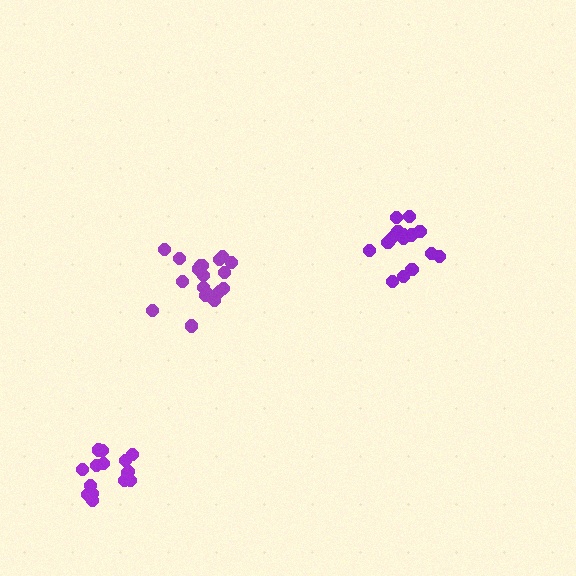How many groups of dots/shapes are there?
There are 3 groups.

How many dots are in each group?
Group 1: 15 dots, Group 2: 19 dots, Group 3: 16 dots (50 total).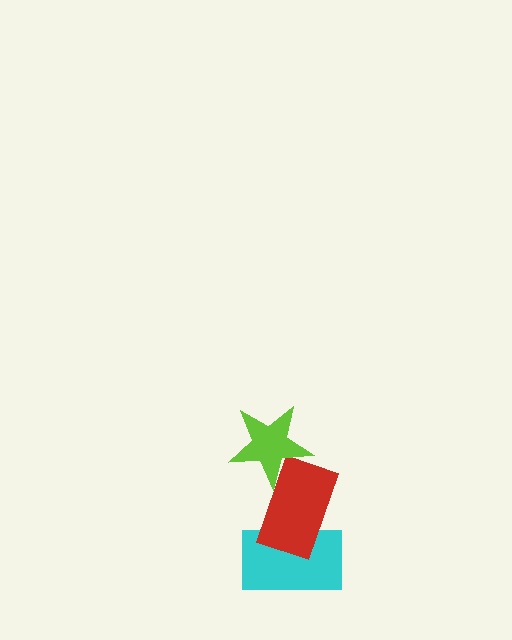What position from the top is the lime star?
The lime star is 1st from the top.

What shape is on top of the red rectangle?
The lime star is on top of the red rectangle.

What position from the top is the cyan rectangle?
The cyan rectangle is 3rd from the top.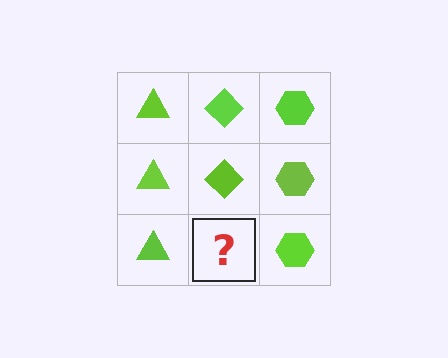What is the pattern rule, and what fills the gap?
The rule is that each column has a consistent shape. The gap should be filled with a lime diamond.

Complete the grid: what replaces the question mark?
The question mark should be replaced with a lime diamond.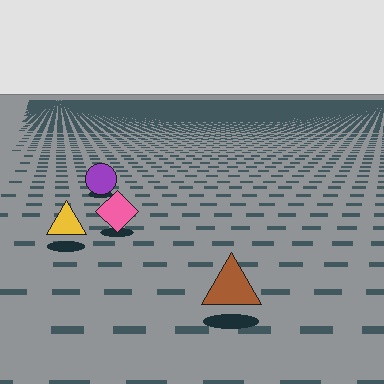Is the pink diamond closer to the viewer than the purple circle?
Yes. The pink diamond is closer — you can tell from the texture gradient: the ground texture is coarser near it.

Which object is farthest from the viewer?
The purple circle is farthest from the viewer. It appears smaller and the ground texture around it is denser.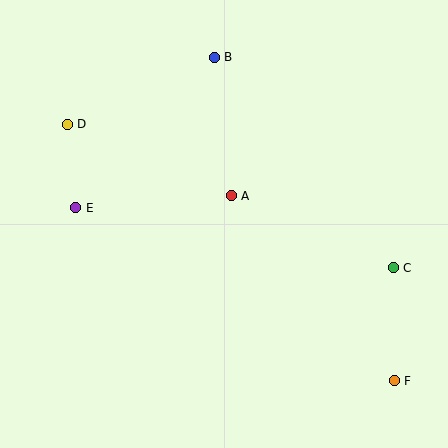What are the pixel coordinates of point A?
Point A is at (231, 196).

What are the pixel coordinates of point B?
Point B is at (214, 57).